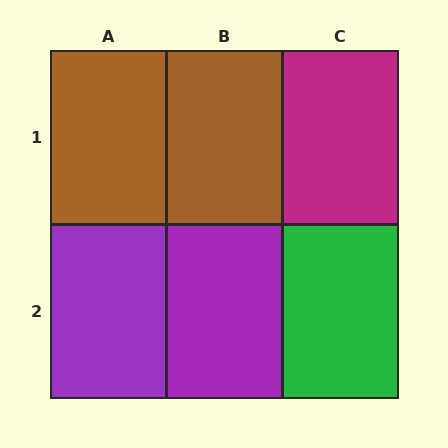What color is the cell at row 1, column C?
Magenta.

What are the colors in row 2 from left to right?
Purple, purple, green.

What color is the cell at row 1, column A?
Brown.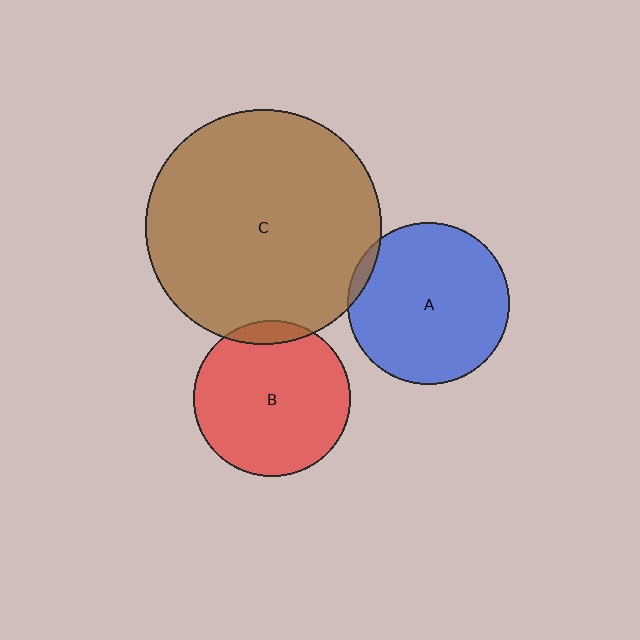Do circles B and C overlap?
Yes.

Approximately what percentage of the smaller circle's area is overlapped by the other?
Approximately 10%.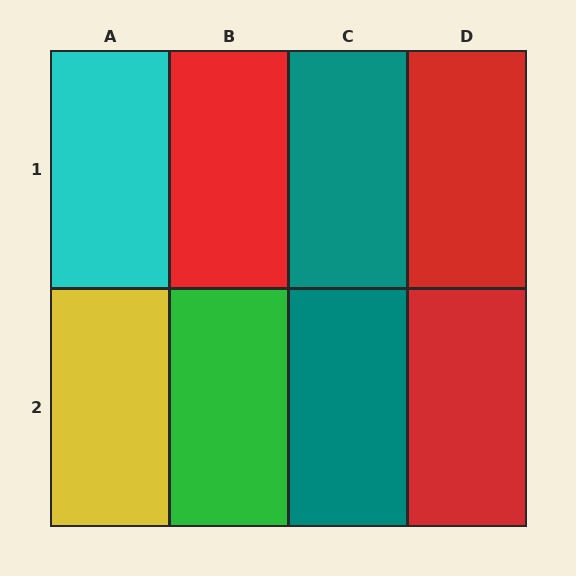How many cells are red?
3 cells are red.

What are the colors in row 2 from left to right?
Yellow, green, teal, red.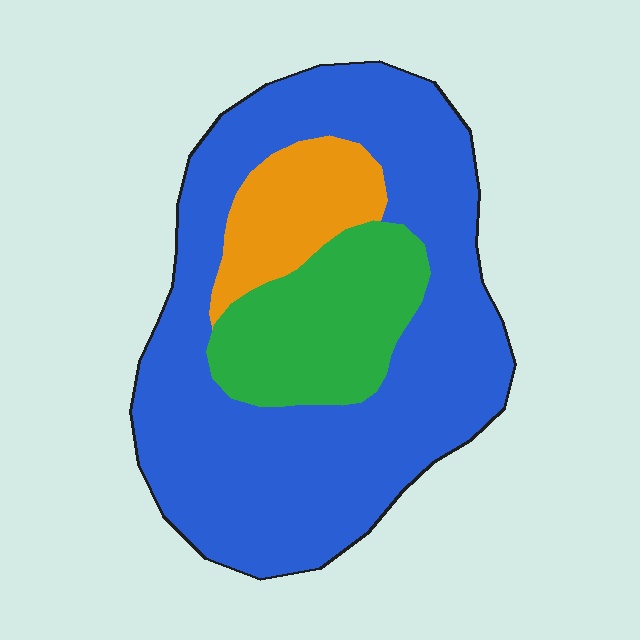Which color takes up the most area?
Blue, at roughly 70%.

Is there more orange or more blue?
Blue.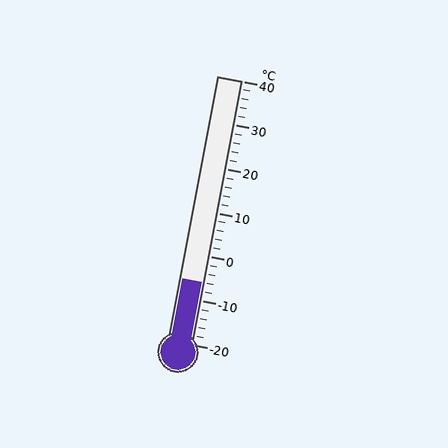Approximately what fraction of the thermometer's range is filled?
The thermometer is filled to approximately 25% of its range.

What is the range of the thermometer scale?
The thermometer scale ranges from -20°C to 40°C.